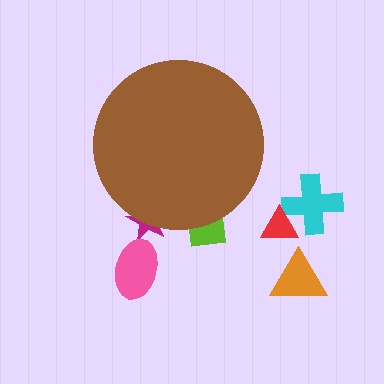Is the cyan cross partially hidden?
No, the cyan cross is fully visible.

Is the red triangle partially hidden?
No, the red triangle is fully visible.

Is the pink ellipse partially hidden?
No, the pink ellipse is fully visible.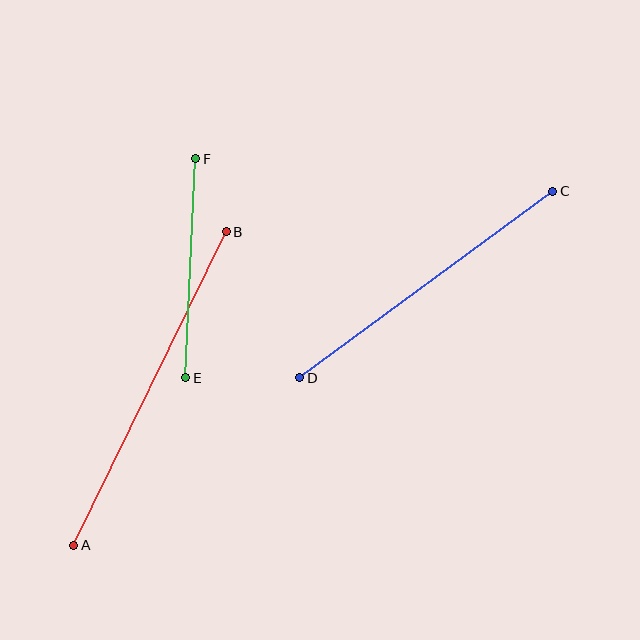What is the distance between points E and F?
The distance is approximately 219 pixels.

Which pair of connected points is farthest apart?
Points A and B are farthest apart.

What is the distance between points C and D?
The distance is approximately 314 pixels.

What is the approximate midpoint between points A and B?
The midpoint is at approximately (150, 389) pixels.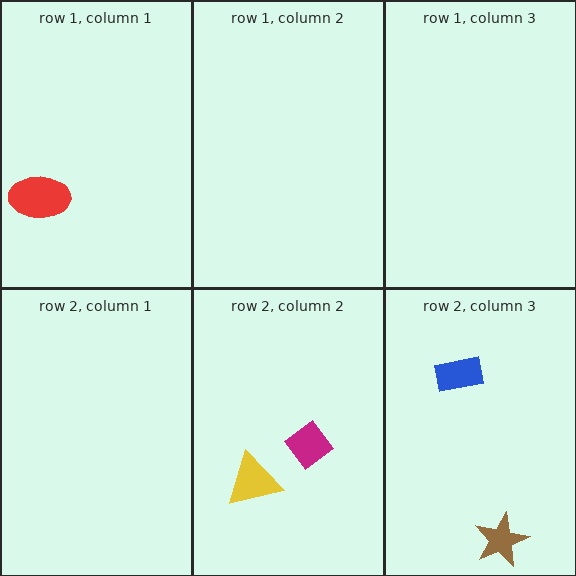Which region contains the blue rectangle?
The row 2, column 3 region.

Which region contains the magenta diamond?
The row 2, column 2 region.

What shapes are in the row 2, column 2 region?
The yellow triangle, the magenta diamond.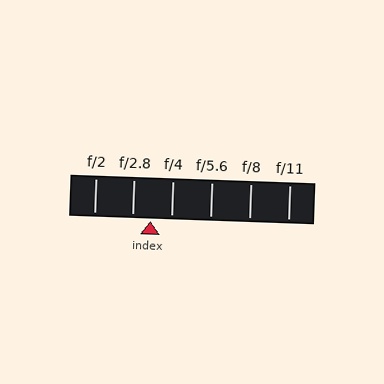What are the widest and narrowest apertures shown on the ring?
The widest aperture shown is f/2 and the narrowest is f/11.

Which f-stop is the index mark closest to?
The index mark is closest to f/2.8.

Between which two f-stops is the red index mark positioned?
The index mark is between f/2.8 and f/4.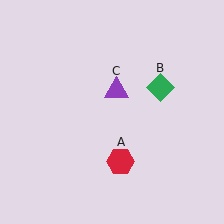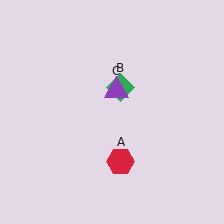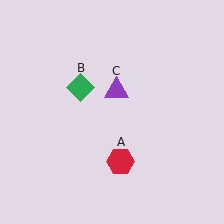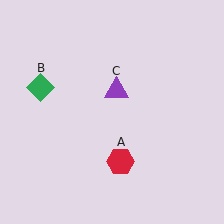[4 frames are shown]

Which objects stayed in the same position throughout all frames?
Red hexagon (object A) and purple triangle (object C) remained stationary.